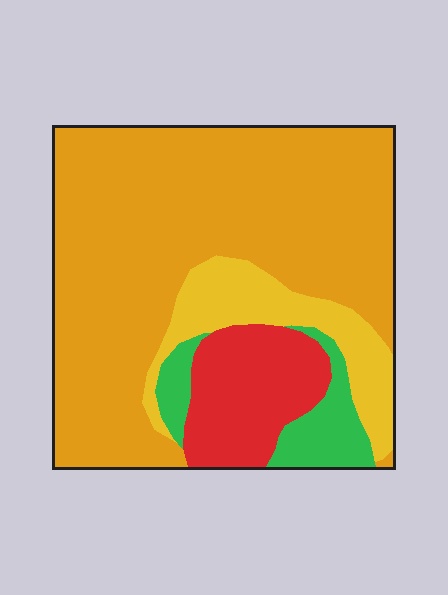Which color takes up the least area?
Green, at roughly 10%.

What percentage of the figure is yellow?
Yellow takes up less than a quarter of the figure.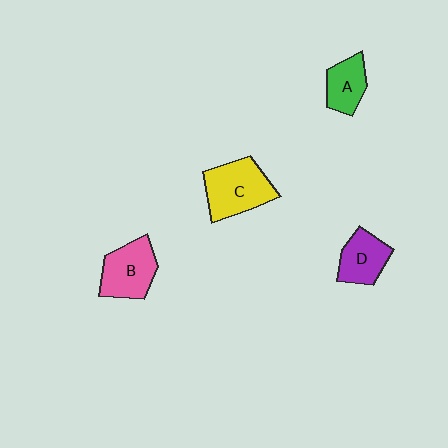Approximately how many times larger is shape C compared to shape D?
Approximately 1.5 times.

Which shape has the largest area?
Shape C (yellow).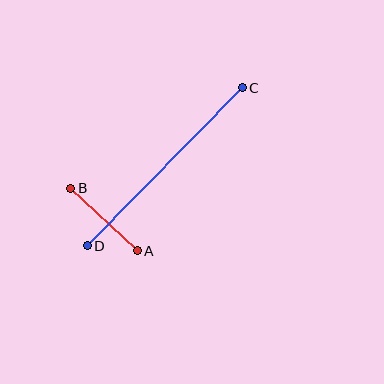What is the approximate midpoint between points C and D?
The midpoint is at approximately (165, 167) pixels.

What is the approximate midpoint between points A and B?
The midpoint is at approximately (104, 219) pixels.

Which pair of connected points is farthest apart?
Points C and D are farthest apart.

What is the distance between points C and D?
The distance is approximately 221 pixels.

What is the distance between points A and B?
The distance is approximately 91 pixels.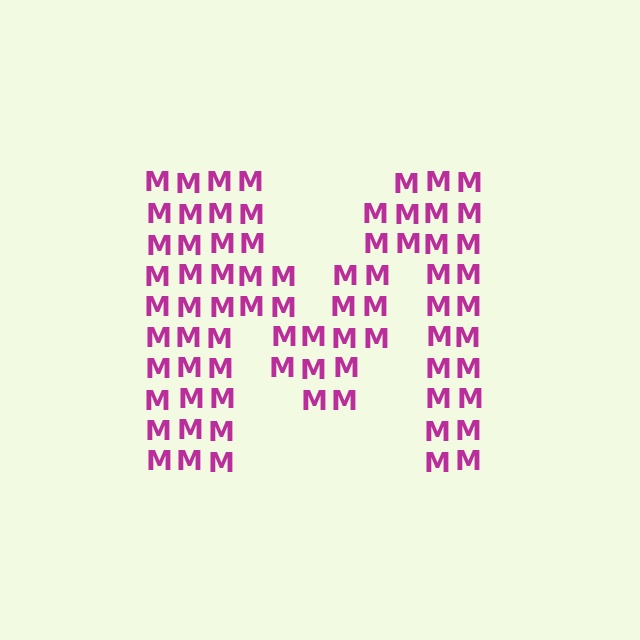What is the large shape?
The large shape is the letter M.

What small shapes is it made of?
It is made of small letter M's.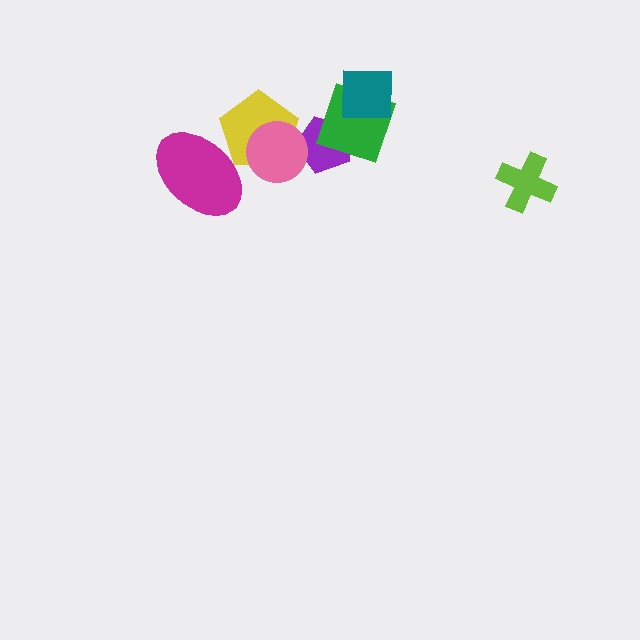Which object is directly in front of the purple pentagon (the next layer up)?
The pink circle is directly in front of the purple pentagon.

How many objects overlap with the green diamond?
2 objects overlap with the green diamond.